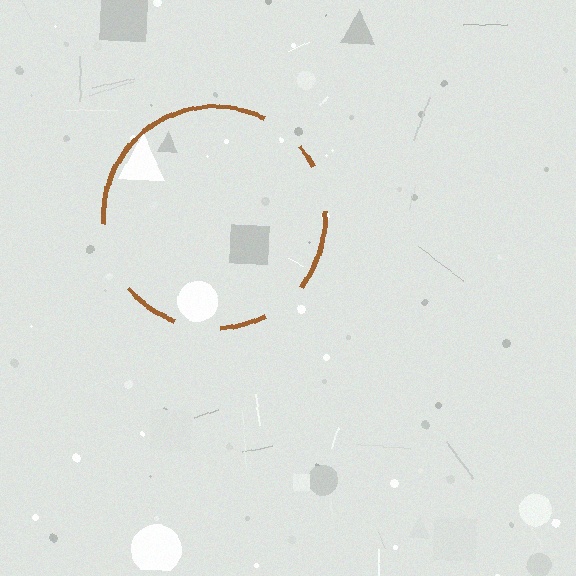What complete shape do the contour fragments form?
The contour fragments form a circle.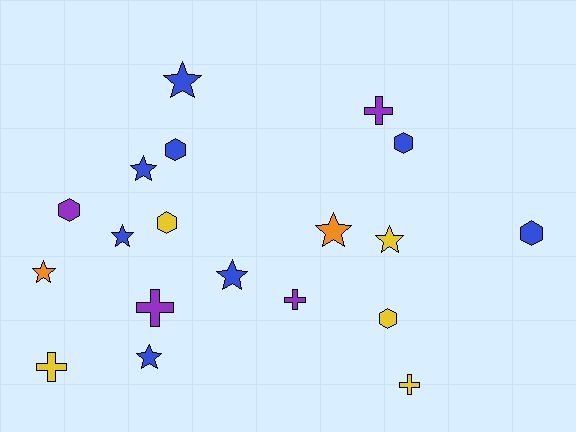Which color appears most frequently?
Blue, with 8 objects.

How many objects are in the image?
There are 19 objects.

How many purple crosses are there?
There are 3 purple crosses.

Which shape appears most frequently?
Star, with 8 objects.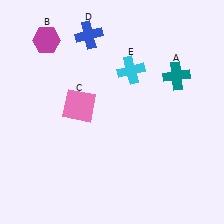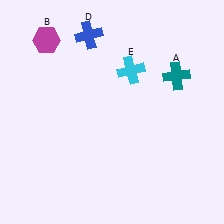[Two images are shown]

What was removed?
The pink square (C) was removed in Image 2.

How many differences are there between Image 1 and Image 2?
There is 1 difference between the two images.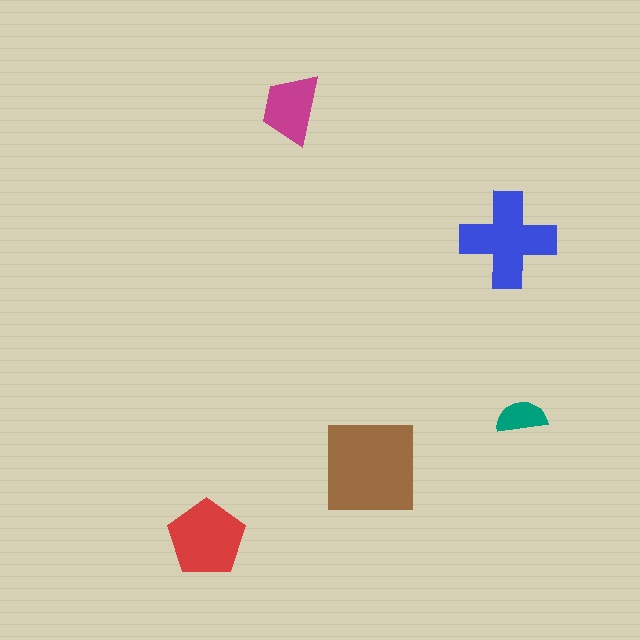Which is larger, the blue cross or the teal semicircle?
The blue cross.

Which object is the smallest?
The teal semicircle.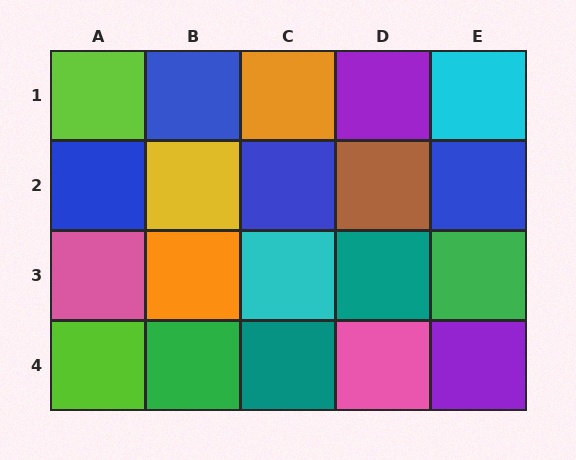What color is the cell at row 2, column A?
Blue.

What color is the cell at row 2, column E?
Blue.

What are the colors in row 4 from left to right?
Lime, green, teal, pink, purple.